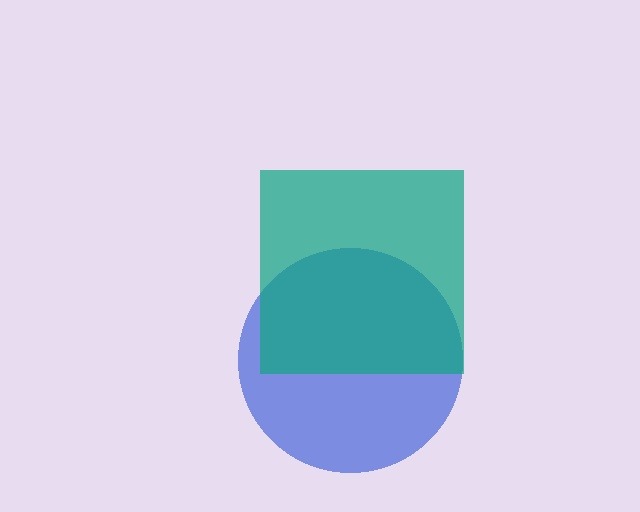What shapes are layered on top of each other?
The layered shapes are: a blue circle, a teal square.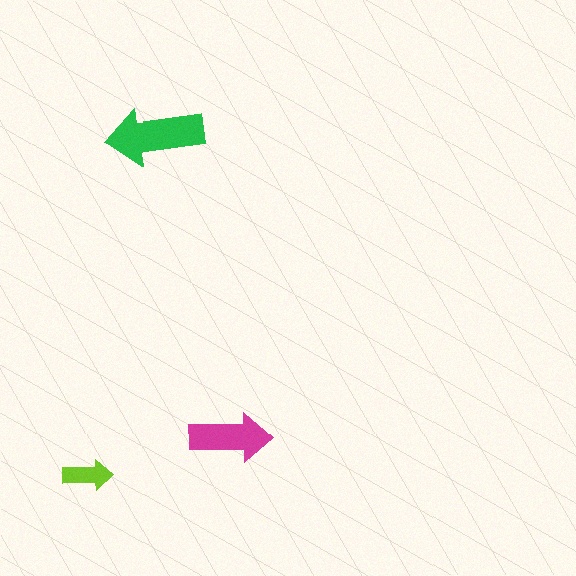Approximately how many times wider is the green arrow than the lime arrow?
About 2 times wider.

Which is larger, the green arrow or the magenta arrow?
The green one.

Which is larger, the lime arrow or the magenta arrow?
The magenta one.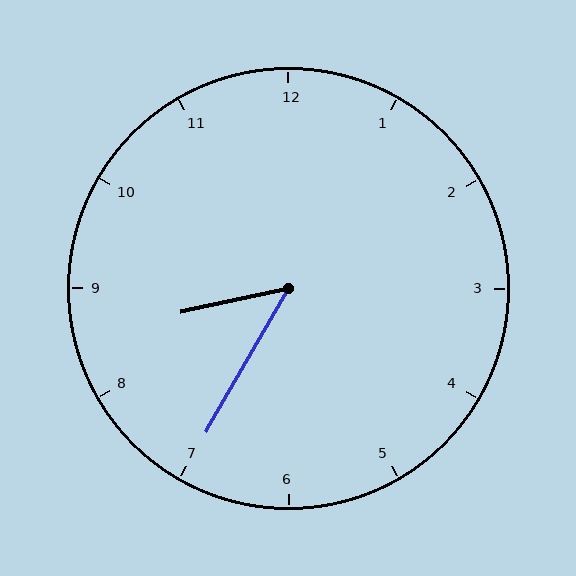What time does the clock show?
8:35.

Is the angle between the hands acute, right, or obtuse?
It is acute.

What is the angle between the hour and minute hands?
Approximately 48 degrees.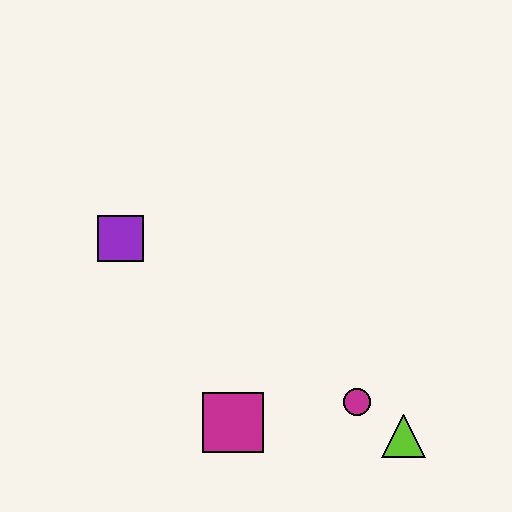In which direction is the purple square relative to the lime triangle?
The purple square is to the left of the lime triangle.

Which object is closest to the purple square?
The magenta square is closest to the purple square.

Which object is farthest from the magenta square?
The purple square is farthest from the magenta square.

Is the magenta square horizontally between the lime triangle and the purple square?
Yes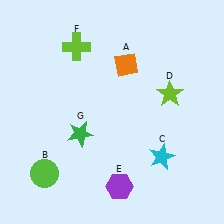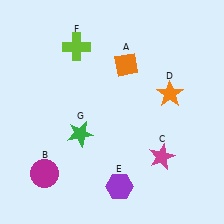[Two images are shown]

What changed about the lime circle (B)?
In Image 1, B is lime. In Image 2, it changed to magenta.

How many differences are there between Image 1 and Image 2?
There are 3 differences between the two images.